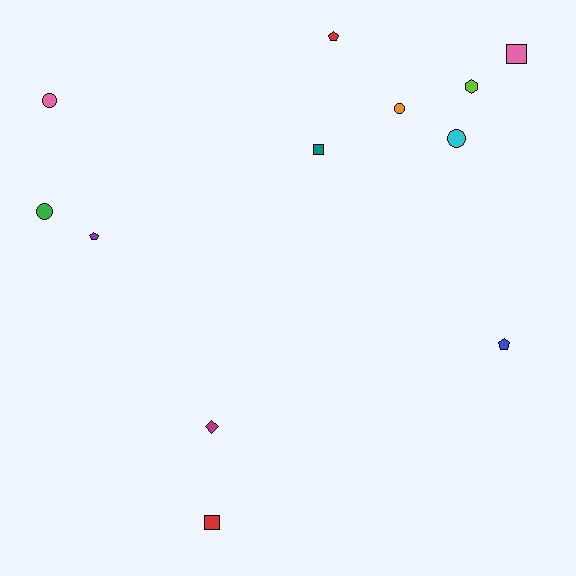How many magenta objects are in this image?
There is 1 magenta object.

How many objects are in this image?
There are 12 objects.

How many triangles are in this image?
There are no triangles.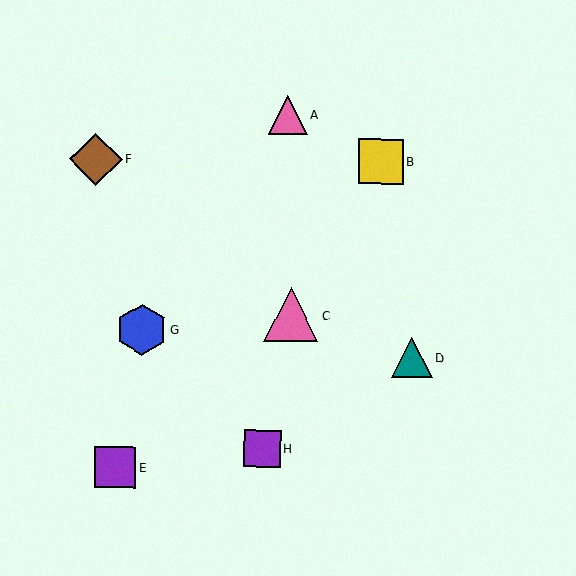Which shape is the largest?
The pink triangle (labeled C) is the largest.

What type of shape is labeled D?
Shape D is a teal triangle.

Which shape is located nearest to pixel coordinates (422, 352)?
The teal triangle (labeled D) at (412, 358) is nearest to that location.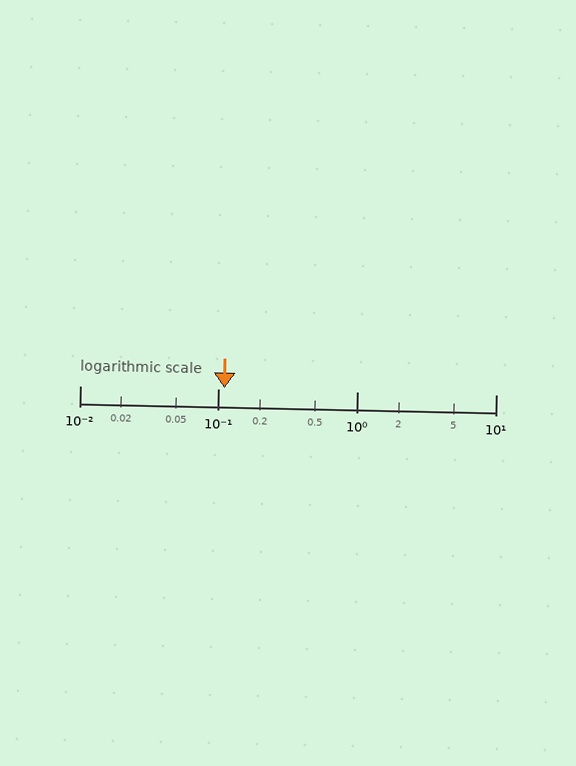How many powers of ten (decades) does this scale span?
The scale spans 3 decades, from 0.01 to 10.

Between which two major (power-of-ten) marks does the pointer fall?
The pointer is between 0.1 and 1.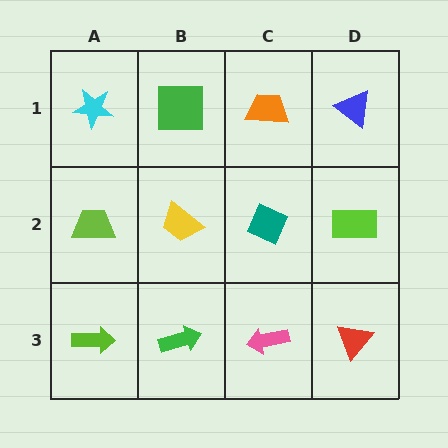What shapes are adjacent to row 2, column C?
An orange trapezoid (row 1, column C), a pink arrow (row 3, column C), a yellow trapezoid (row 2, column B), a lime rectangle (row 2, column D).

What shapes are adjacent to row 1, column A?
A lime trapezoid (row 2, column A), a green square (row 1, column B).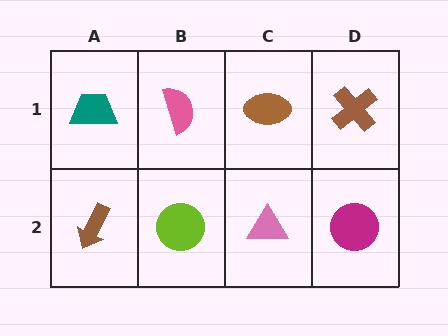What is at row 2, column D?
A magenta circle.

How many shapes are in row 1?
4 shapes.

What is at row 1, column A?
A teal trapezoid.